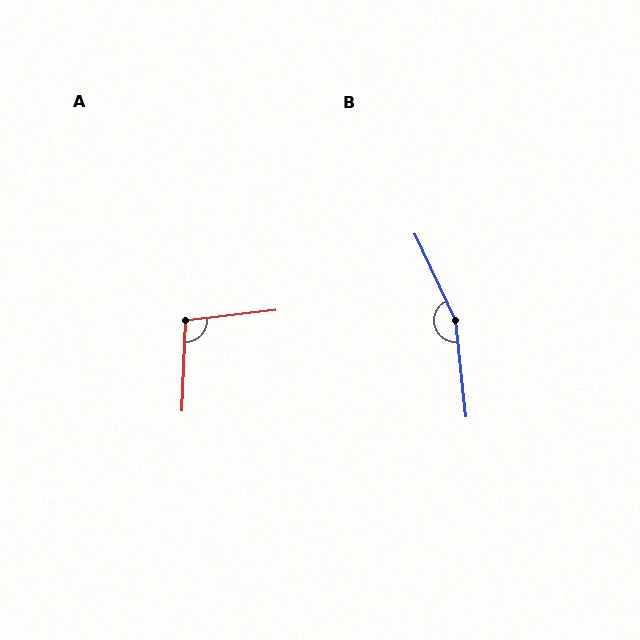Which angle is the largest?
B, at approximately 161 degrees.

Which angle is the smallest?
A, at approximately 99 degrees.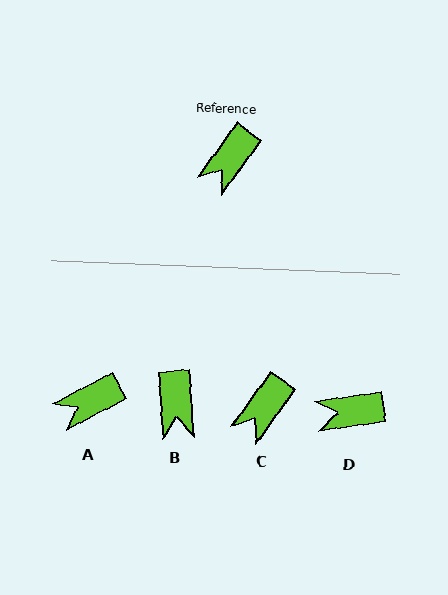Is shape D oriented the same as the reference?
No, it is off by about 46 degrees.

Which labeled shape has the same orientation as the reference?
C.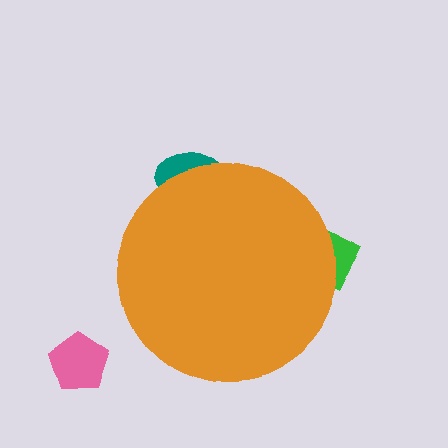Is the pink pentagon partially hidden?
No, the pink pentagon is fully visible.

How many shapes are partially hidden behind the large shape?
2 shapes are partially hidden.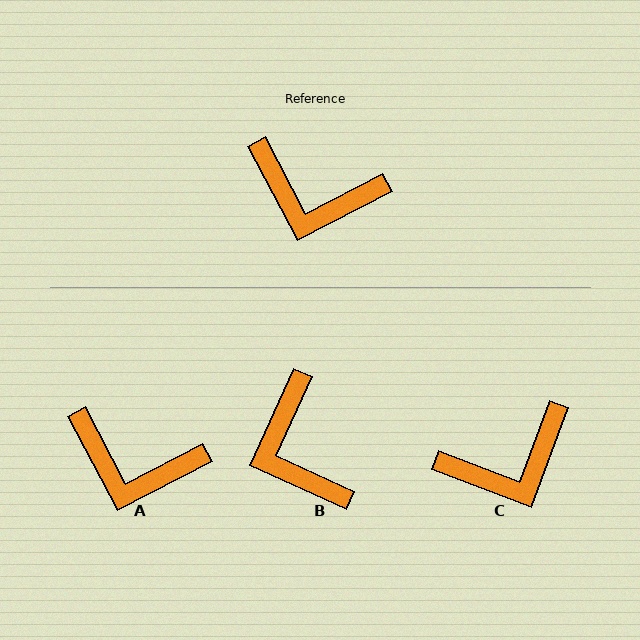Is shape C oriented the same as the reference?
No, it is off by about 42 degrees.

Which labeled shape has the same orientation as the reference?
A.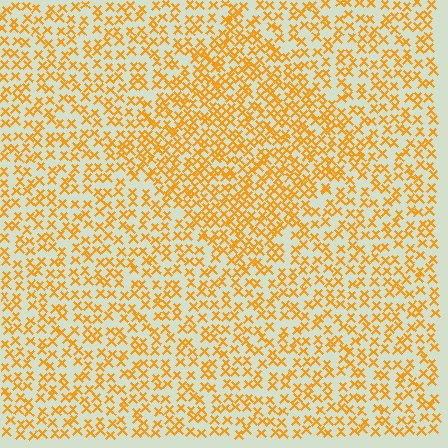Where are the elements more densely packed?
The elements are more densely packed inside the diamond boundary.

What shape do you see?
I see a diamond.